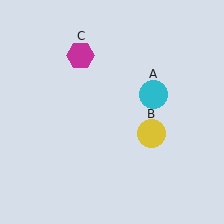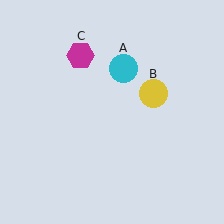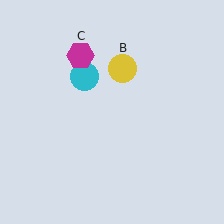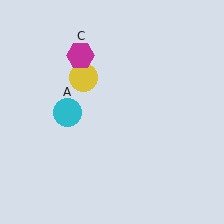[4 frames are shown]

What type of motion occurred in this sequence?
The cyan circle (object A), yellow circle (object B) rotated counterclockwise around the center of the scene.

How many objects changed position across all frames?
2 objects changed position: cyan circle (object A), yellow circle (object B).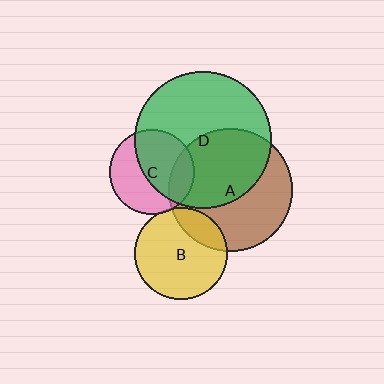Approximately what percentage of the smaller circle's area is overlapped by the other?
Approximately 20%.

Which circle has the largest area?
Circle D (green).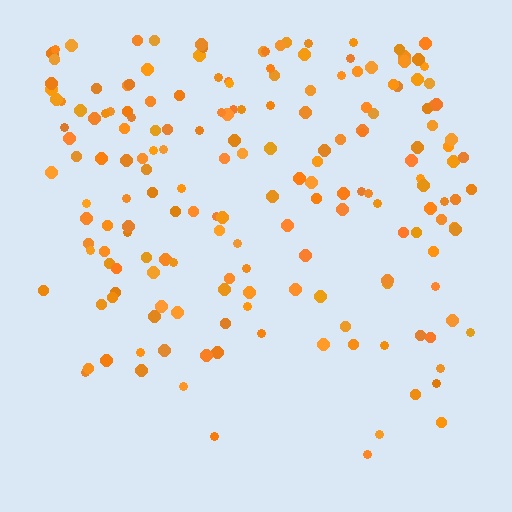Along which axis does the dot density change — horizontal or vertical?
Vertical.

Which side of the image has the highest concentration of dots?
The top.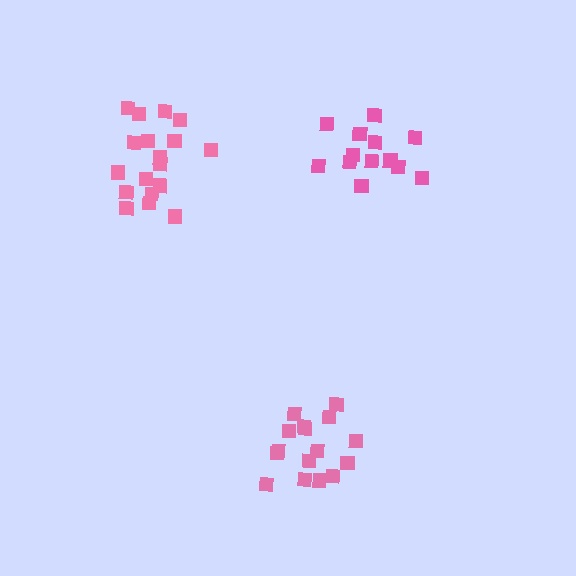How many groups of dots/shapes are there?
There are 3 groups.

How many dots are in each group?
Group 1: 18 dots, Group 2: 14 dots, Group 3: 16 dots (48 total).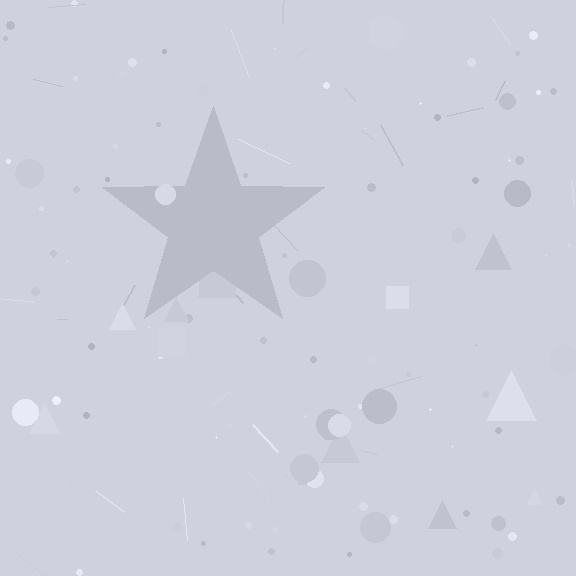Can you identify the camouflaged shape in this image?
The camouflaged shape is a star.